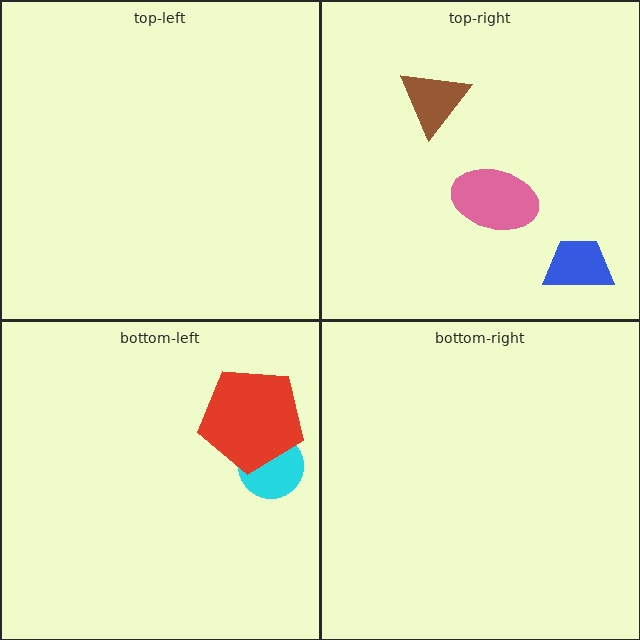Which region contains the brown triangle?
The top-right region.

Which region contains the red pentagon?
The bottom-left region.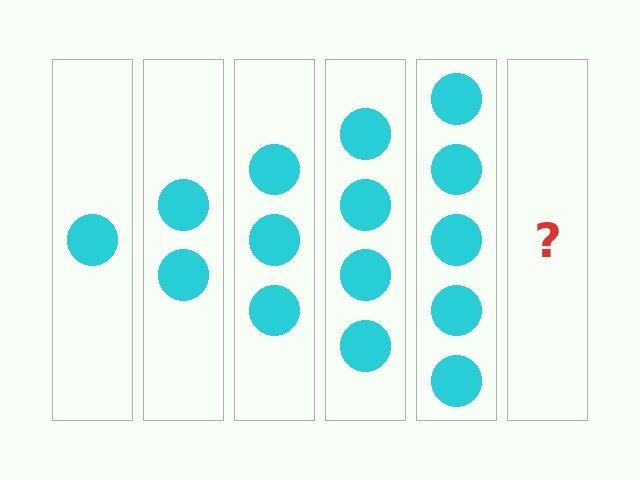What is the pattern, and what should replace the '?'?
The pattern is that each step adds one more circle. The '?' should be 6 circles.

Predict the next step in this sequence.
The next step is 6 circles.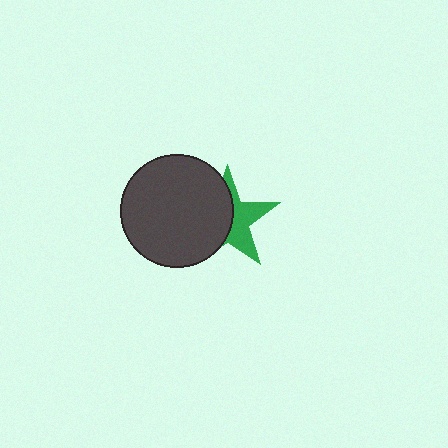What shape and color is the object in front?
The object in front is a dark gray circle.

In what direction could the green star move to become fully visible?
The green star could move right. That would shift it out from behind the dark gray circle entirely.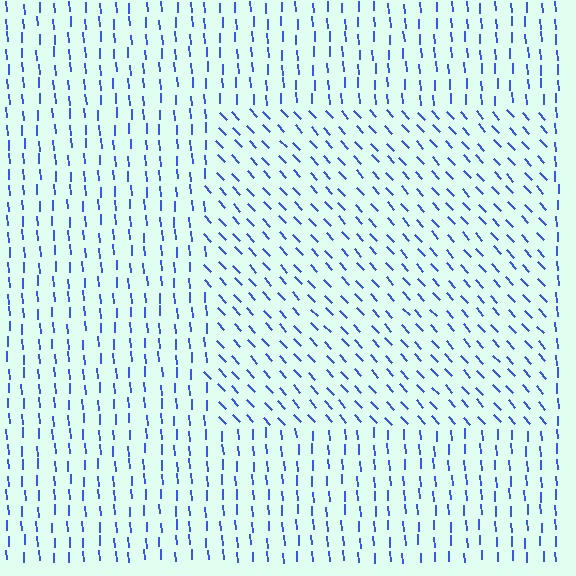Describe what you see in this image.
The image is filled with small blue line segments. A rectangle region in the image has lines oriented differently from the surrounding lines, creating a visible texture boundary.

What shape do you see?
I see a rectangle.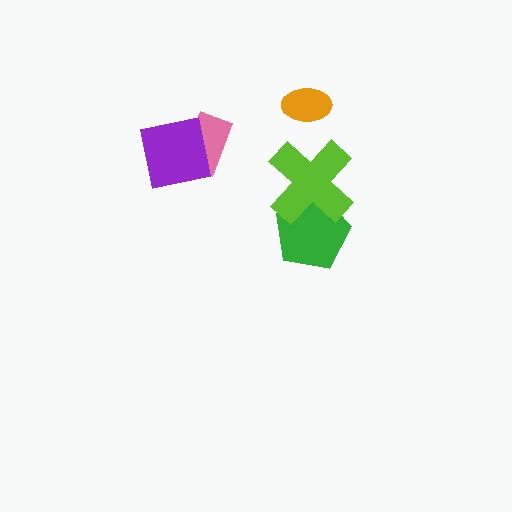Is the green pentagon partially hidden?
Yes, it is partially covered by another shape.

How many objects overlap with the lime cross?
1 object overlaps with the lime cross.